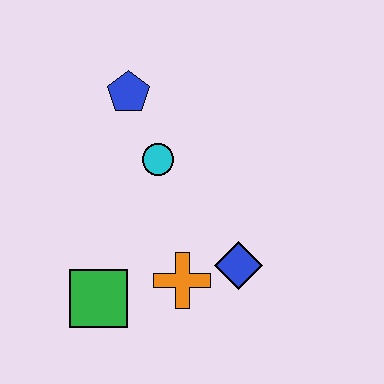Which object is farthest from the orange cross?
The blue pentagon is farthest from the orange cross.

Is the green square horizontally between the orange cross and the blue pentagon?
No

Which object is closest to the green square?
The orange cross is closest to the green square.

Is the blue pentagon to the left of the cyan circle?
Yes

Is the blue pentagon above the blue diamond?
Yes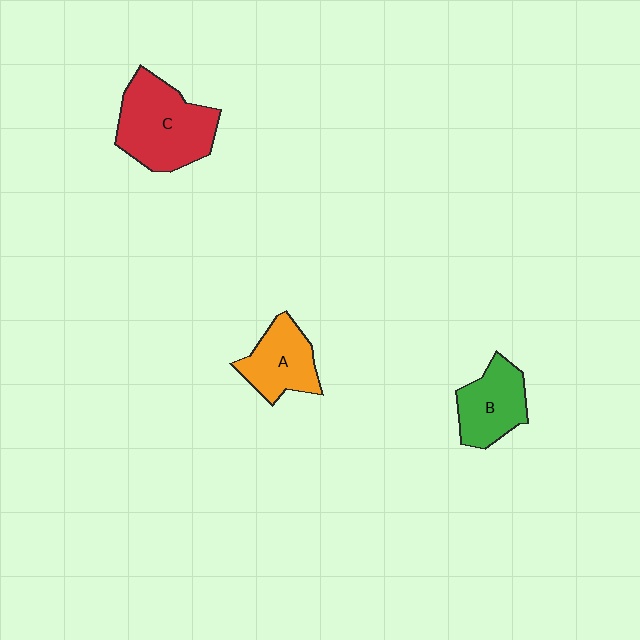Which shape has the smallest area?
Shape A (orange).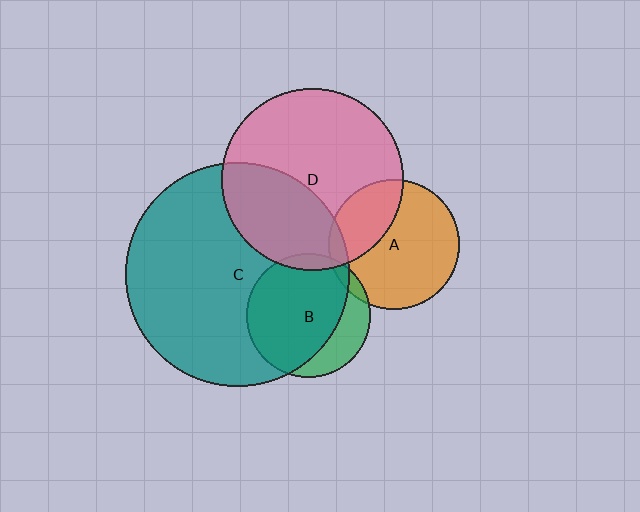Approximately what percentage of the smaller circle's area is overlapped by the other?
Approximately 5%.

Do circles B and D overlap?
Yes.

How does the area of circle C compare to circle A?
Approximately 3.0 times.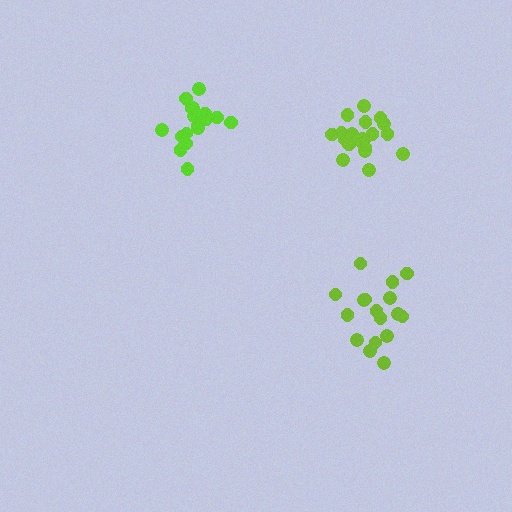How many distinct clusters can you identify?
There are 3 distinct clusters.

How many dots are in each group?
Group 1: 18 dots, Group 2: 17 dots, Group 3: 21 dots (56 total).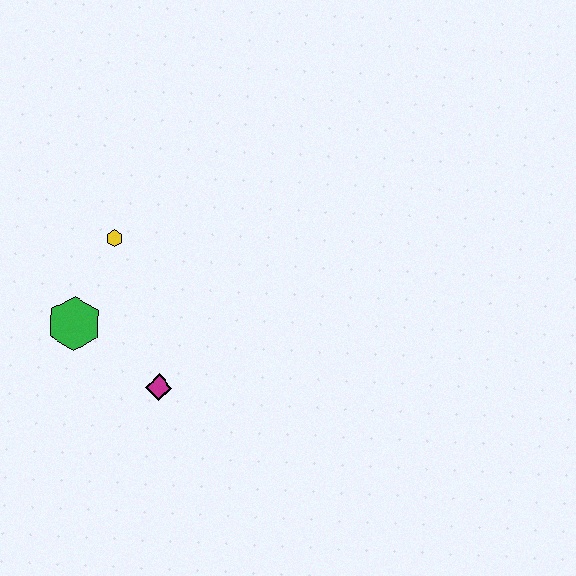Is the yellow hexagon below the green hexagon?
No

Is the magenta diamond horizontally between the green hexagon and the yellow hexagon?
No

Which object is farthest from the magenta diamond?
The yellow hexagon is farthest from the magenta diamond.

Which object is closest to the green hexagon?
The yellow hexagon is closest to the green hexagon.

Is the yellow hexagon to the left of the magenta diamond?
Yes